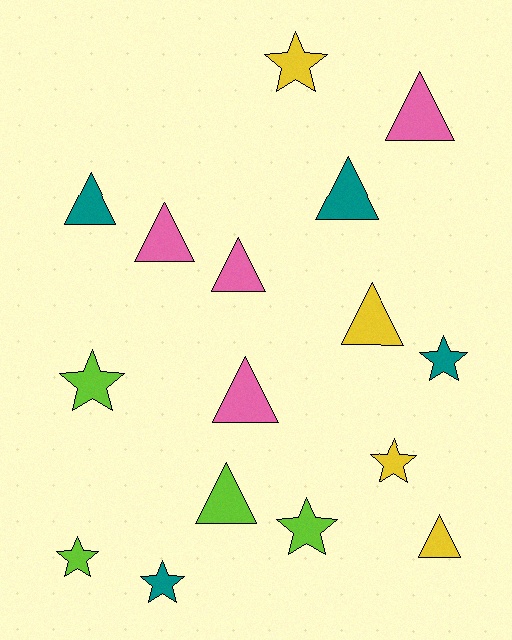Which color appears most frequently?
Pink, with 4 objects.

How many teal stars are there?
There are 2 teal stars.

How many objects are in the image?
There are 16 objects.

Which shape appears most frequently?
Triangle, with 9 objects.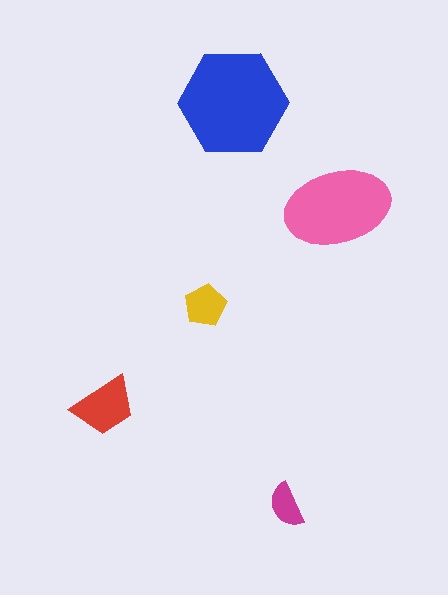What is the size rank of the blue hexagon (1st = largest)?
1st.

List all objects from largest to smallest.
The blue hexagon, the pink ellipse, the red trapezoid, the yellow pentagon, the magenta semicircle.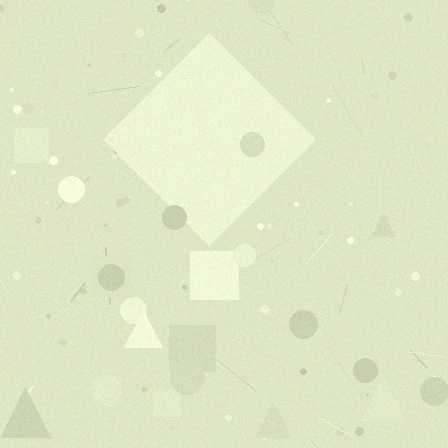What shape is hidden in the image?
A diamond is hidden in the image.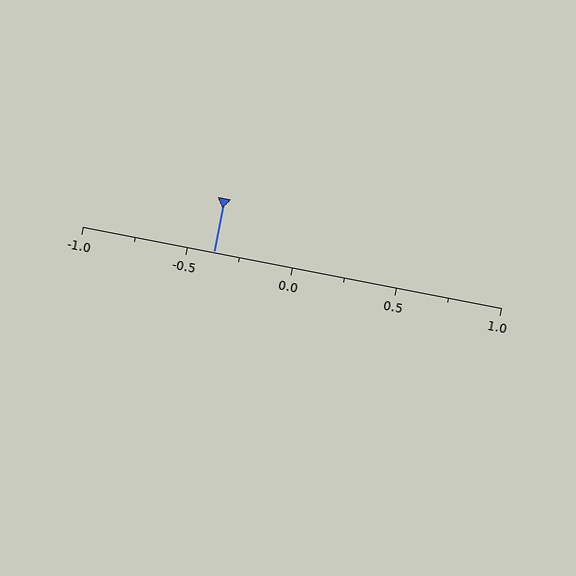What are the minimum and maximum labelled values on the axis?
The axis runs from -1.0 to 1.0.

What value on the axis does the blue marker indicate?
The marker indicates approximately -0.38.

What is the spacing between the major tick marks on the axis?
The major ticks are spaced 0.5 apart.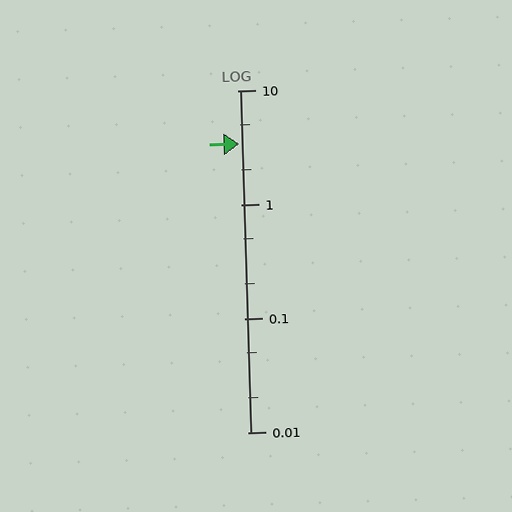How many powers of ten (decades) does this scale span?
The scale spans 3 decades, from 0.01 to 10.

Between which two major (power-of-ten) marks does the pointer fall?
The pointer is between 1 and 10.